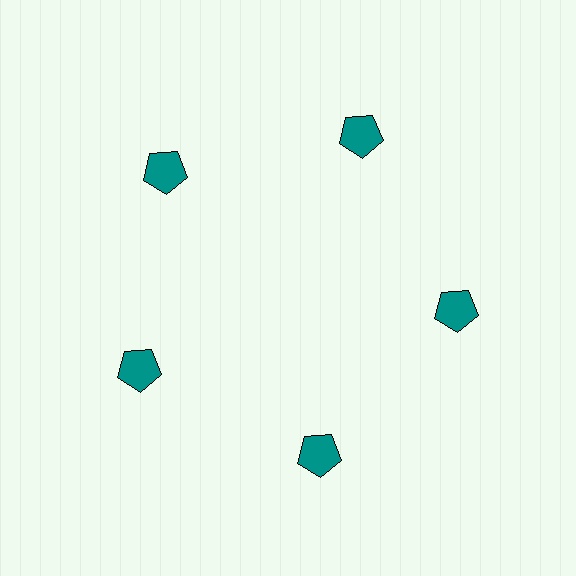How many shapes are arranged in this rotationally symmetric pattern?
There are 5 shapes, arranged in 5 groups of 1.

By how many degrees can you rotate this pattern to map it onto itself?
The pattern maps onto itself every 72 degrees of rotation.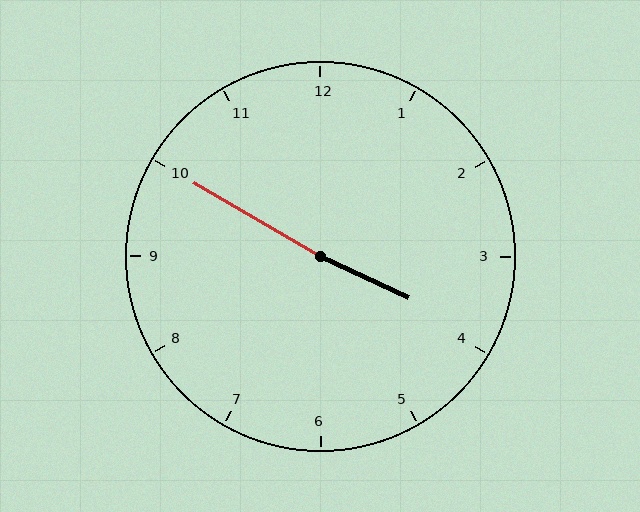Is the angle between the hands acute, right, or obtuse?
It is obtuse.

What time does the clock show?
3:50.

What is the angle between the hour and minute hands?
Approximately 175 degrees.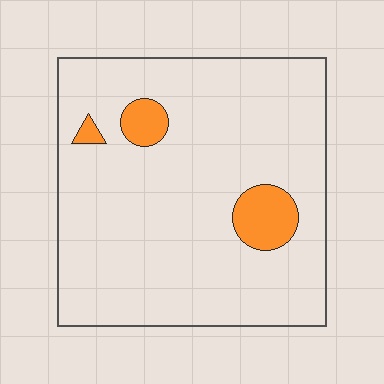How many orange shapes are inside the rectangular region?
3.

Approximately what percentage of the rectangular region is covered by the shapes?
Approximately 10%.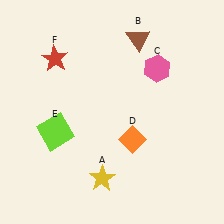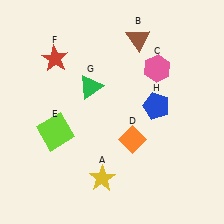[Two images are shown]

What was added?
A green triangle (G), a blue pentagon (H) were added in Image 2.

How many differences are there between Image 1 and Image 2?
There are 2 differences between the two images.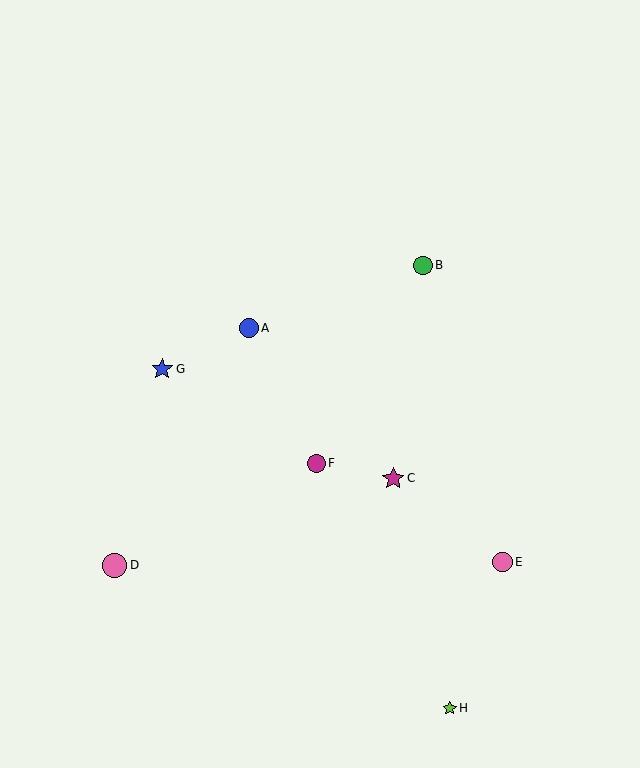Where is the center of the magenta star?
The center of the magenta star is at (393, 478).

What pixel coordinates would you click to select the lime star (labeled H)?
Click at (450, 708) to select the lime star H.